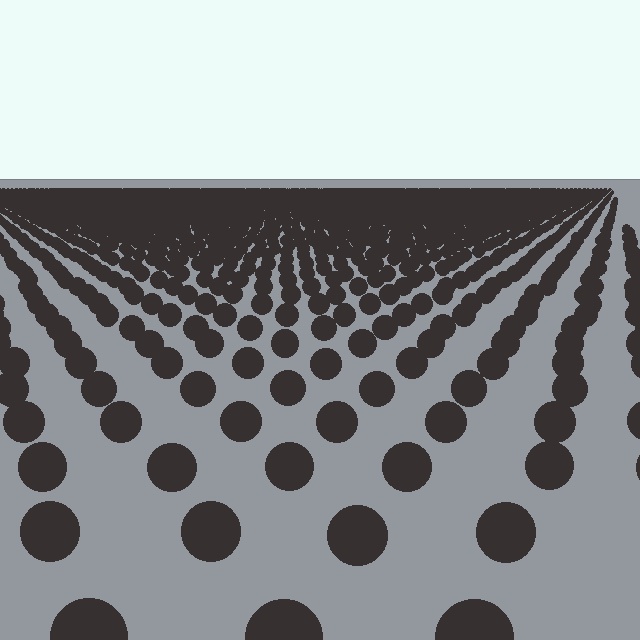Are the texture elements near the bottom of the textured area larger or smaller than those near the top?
Larger. Near the bottom, elements are closer to the viewer and appear at a bigger on-screen size.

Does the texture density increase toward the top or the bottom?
Density increases toward the top.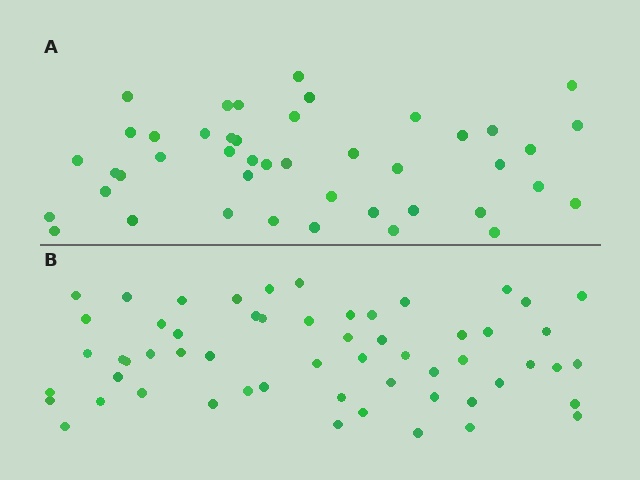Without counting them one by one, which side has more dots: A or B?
Region B (the bottom region) has more dots.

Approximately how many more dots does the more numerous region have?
Region B has approximately 15 more dots than region A.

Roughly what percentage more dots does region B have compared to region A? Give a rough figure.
About 30% more.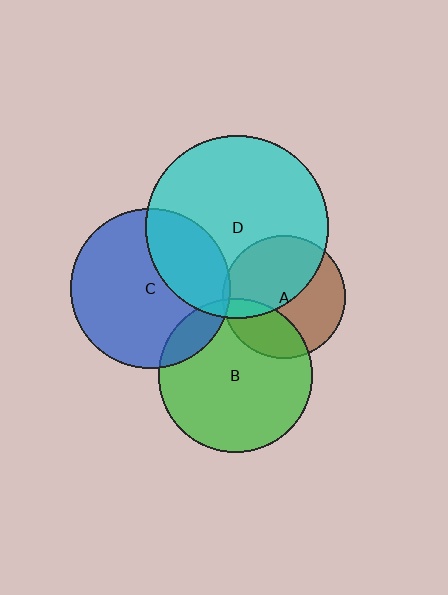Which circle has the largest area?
Circle D (cyan).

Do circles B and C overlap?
Yes.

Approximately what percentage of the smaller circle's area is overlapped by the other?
Approximately 15%.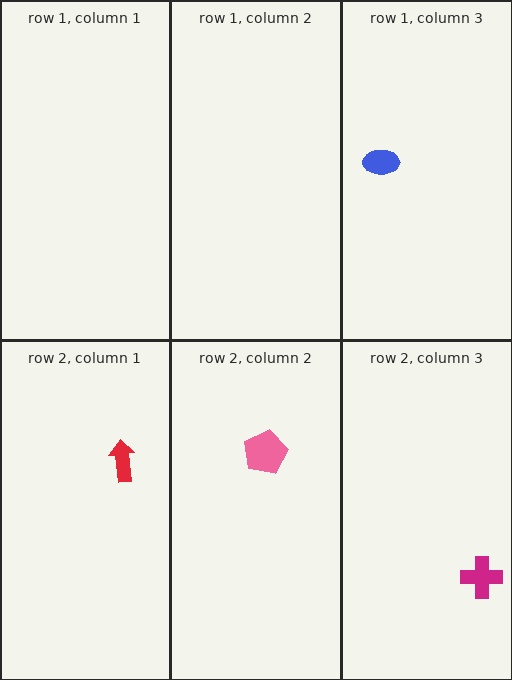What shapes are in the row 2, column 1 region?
The red arrow.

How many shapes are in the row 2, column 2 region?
1.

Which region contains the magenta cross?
The row 2, column 3 region.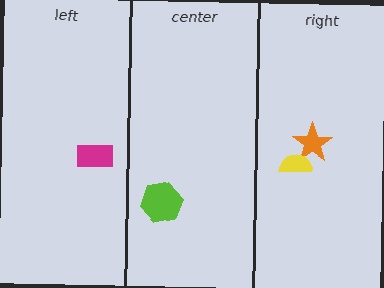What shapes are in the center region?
The lime hexagon.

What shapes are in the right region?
The orange star, the yellow semicircle.